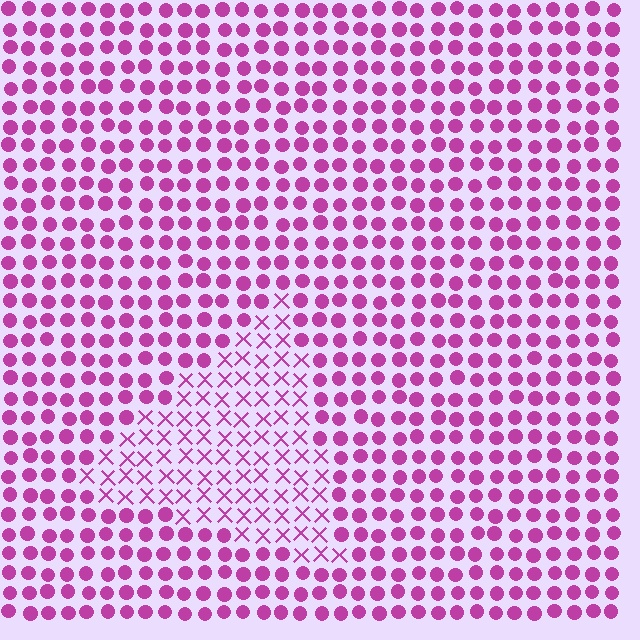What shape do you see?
I see a triangle.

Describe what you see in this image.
The image is filled with small magenta elements arranged in a uniform grid. A triangle-shaped region contains X marks, while the surrounding area contains circles. The boundary is defined purely by the change in element shape.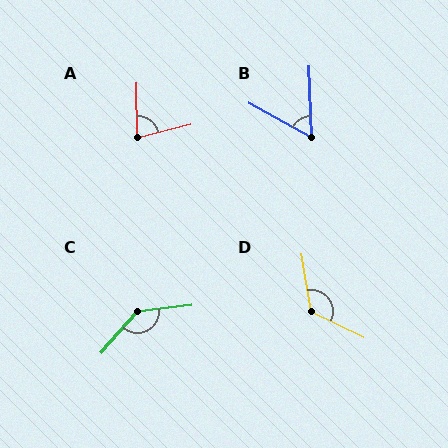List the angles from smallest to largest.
B (59°), A (76°), D (125°), C (138°).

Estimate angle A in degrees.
Approximately 76 degrees.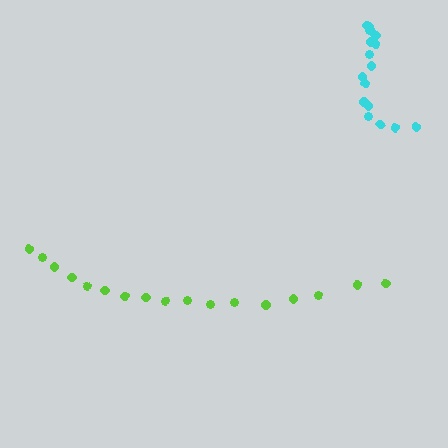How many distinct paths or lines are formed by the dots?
There are 2 distinct paths.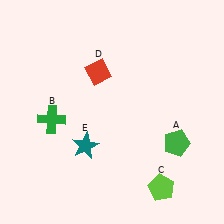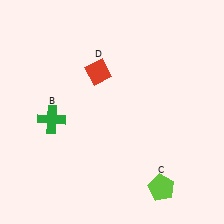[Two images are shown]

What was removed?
The green pentagon (A), the teal star (E) were removed in Image 2.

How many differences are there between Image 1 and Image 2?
There are 2 differences between the two images.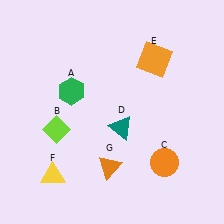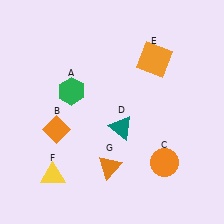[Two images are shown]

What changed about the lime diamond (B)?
In Image 1, B is lime. In Image 2, it changed to orange.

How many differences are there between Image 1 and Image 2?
There is 1 difference between the two images.